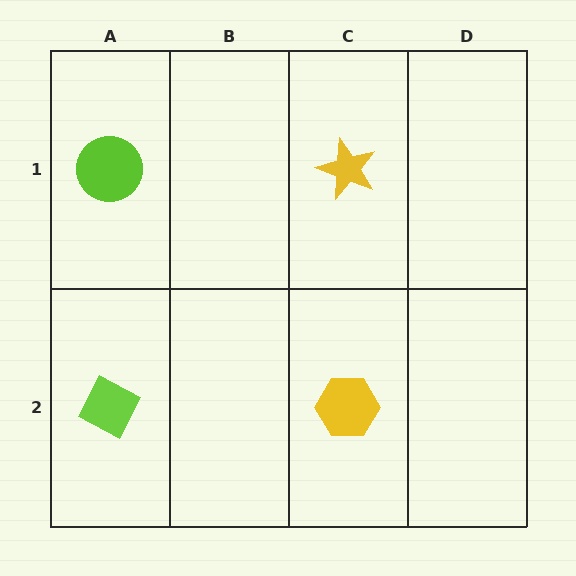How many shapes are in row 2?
2 shapes.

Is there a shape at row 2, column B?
No, that cell is empty.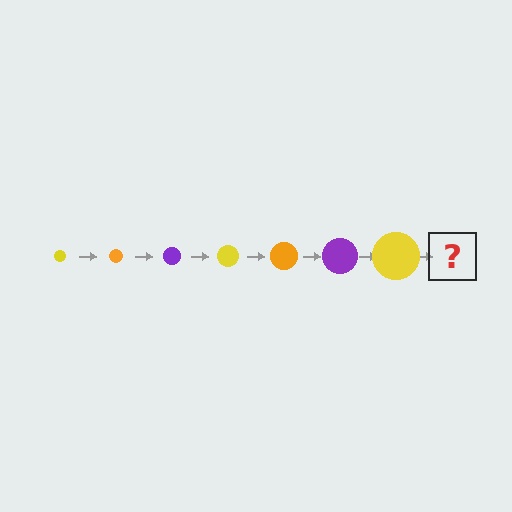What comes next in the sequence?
The next element should be an orange circle, larger than the previous one.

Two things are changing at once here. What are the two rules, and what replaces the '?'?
The two rules are that the circle grows larger each step and the color cycles through yellow, orange, and purple. The '?' should be an orange circle, larger than the previous one.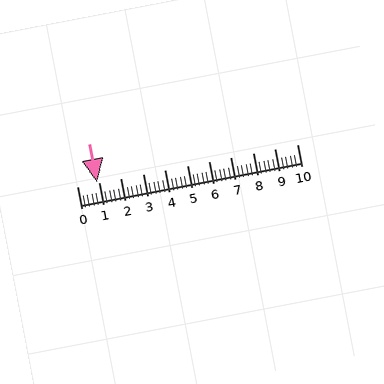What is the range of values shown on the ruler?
The ruler shows values from 0 to 10.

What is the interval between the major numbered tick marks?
The major tick marks are spaced 1 units apart.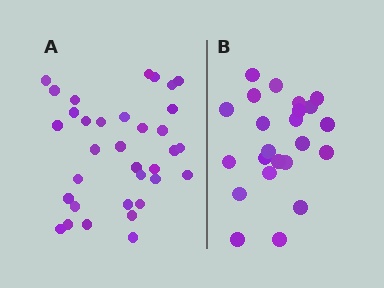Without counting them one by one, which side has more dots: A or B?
Region A (the left region) has more dots.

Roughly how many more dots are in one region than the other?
Region A has roughly 12 or so more dots than region B.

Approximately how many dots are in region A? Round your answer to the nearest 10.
About 30 dots. (The exact count is 34, which rounds to 30.)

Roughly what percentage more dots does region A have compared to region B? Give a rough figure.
About 50% more.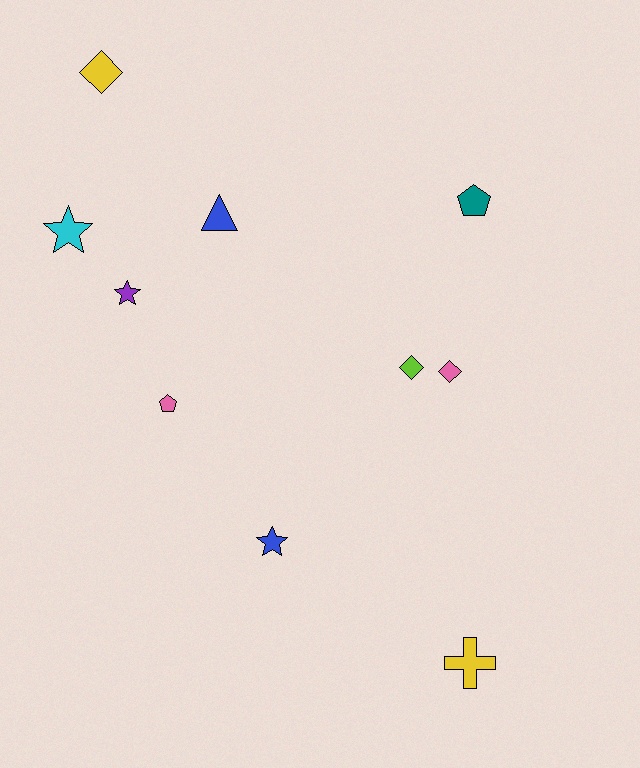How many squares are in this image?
There are no squares.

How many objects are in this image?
There are 10 objects.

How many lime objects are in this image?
There is 1 lime object.